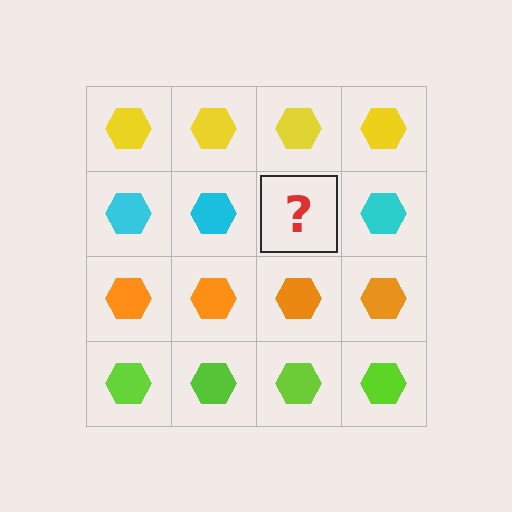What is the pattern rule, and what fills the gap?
The rule is that each row has a consistent color. The gap should be filled with a cyan hexagon.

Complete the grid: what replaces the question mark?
The question mark should be replaced with a cyan hexagon.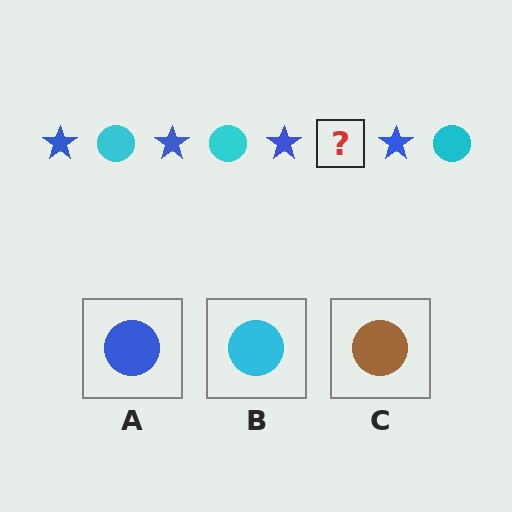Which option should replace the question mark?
Option B.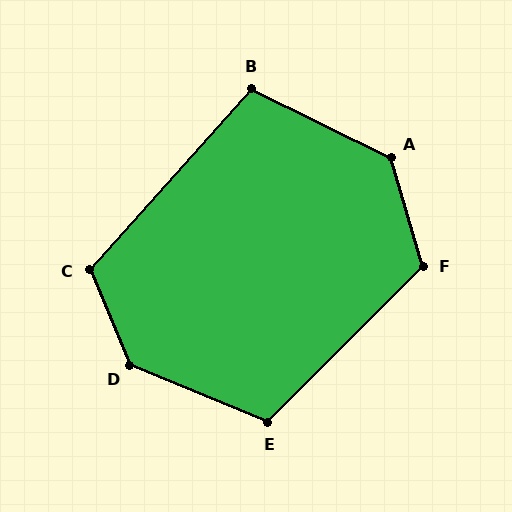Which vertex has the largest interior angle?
D, at approximately 135 degrees.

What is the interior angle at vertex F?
Approximately 119 degrees (obtuse).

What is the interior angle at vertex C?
Approximately 115 degrees (obtuse).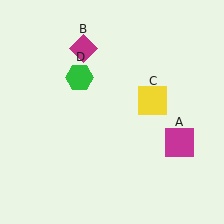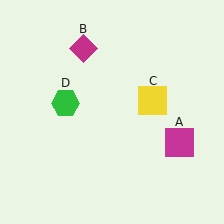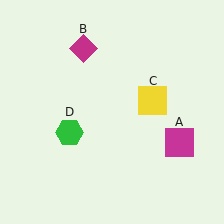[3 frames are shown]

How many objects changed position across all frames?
1 object changed position: green hexagon (object D).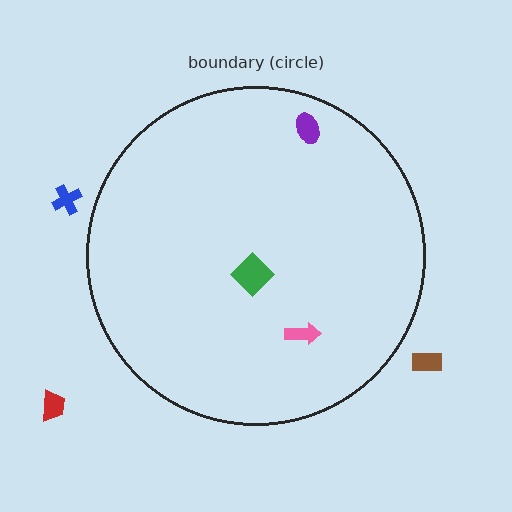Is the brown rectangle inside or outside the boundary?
Outside.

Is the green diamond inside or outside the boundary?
Inside.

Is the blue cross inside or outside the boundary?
Outside.